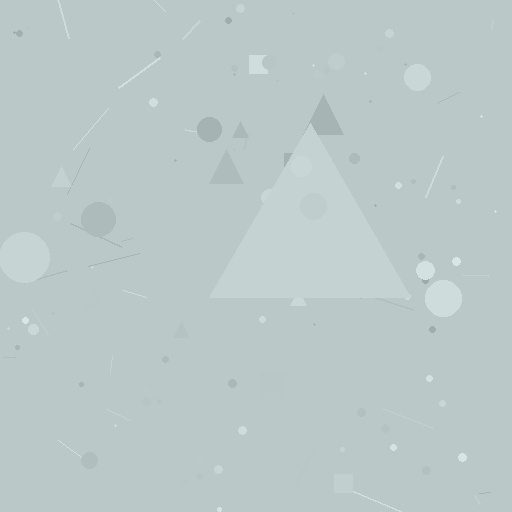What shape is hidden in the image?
A triangle is hidden in the image.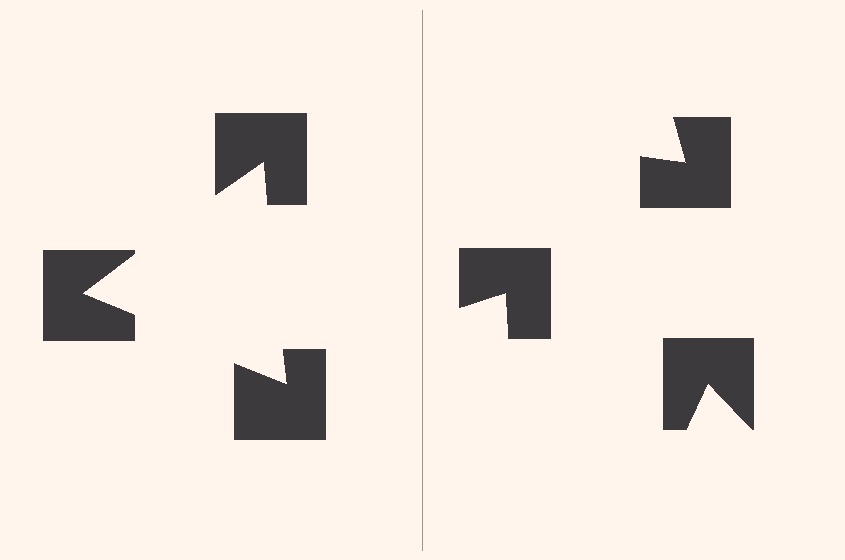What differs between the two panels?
The notched squares are positioned identically on both sides; only the wedge orientations differ. On the left they align to a triangle; on the right they are misaligned.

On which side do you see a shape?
An illusory triangle appears on the left side. On the right side the wedge cuts are rotated, so no coherent shape forms.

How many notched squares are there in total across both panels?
6 — 3 on each side.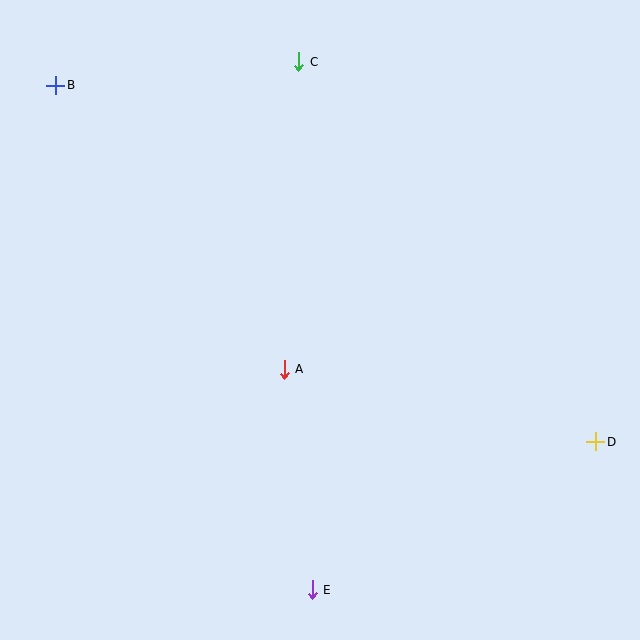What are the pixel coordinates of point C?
Point C is at (299, 62).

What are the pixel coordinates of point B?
Point B is at (56, 85).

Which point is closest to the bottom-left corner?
Point E is closest to the bottom-left corner.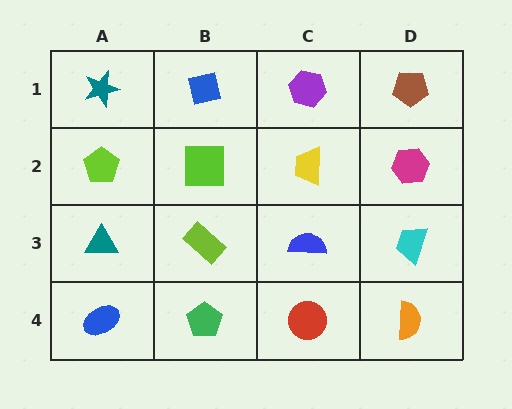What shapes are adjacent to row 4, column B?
A lime rectangle (row 3, column B), a blue ellipse (row 4, column A), a red circle (row 4, column C).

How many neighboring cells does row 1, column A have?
2.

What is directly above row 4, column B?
A lime rectangle.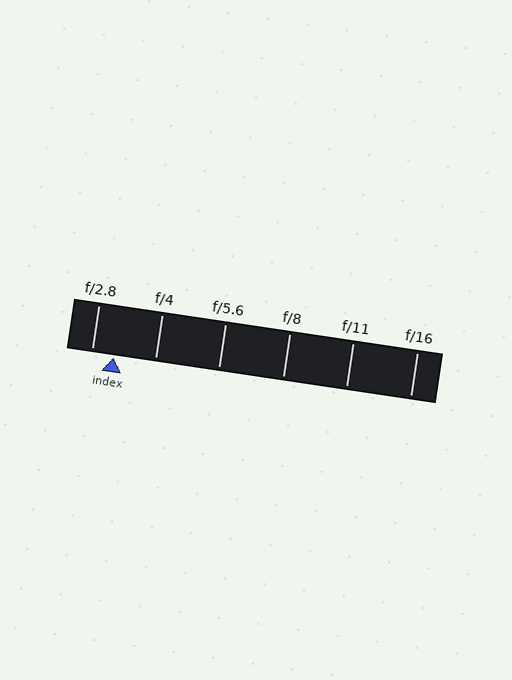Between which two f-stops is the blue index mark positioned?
The index mark is between f/2.8 and f/4.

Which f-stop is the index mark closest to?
The index mark is closest to f/2.8.